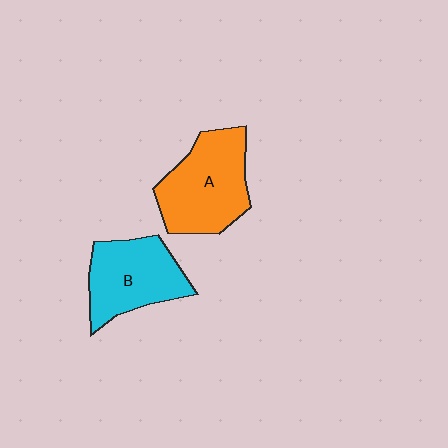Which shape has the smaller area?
Shape B (cyan).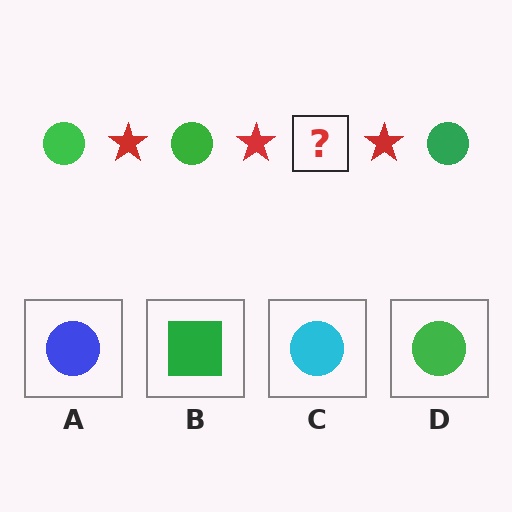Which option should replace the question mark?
Option D.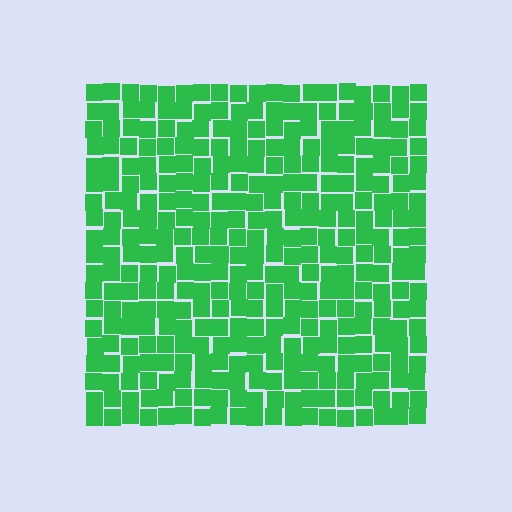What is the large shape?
The large shape is a square.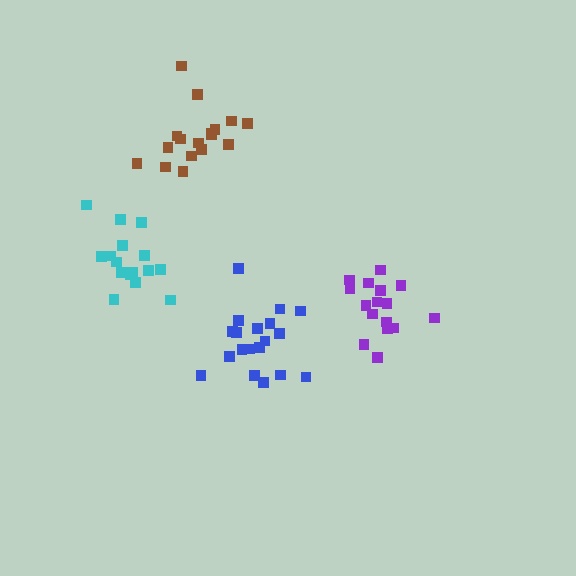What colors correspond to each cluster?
The clusters are colored: purple, brown, cyan, blue.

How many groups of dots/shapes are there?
There are 4 groups.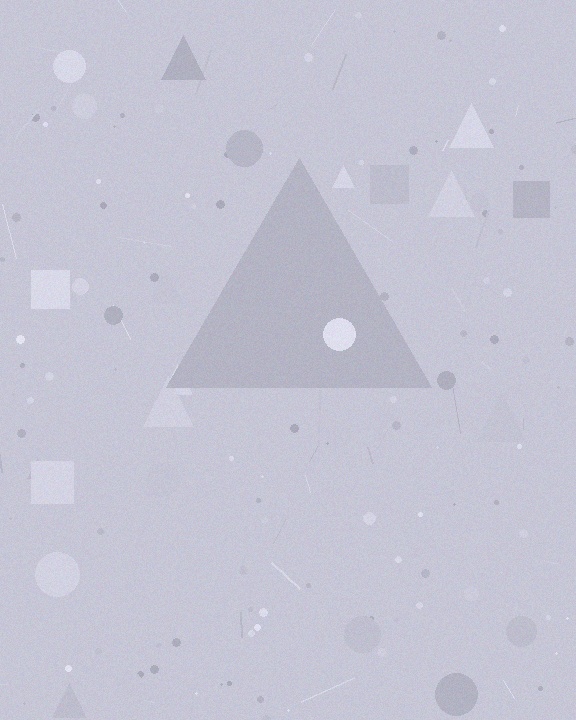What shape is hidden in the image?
A triangle is hidden in the image.